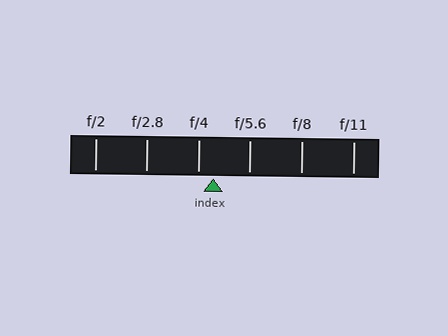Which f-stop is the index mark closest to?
The index mark is closest to f/4.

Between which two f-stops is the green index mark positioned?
The index mark is between f/4 and f/5.6.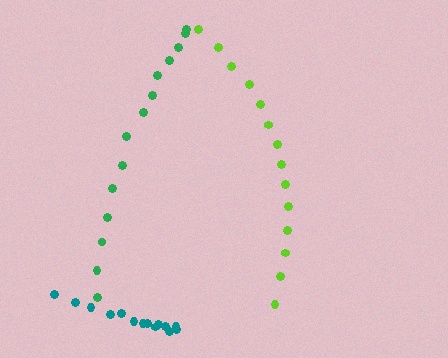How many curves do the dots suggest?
There are 3 distinct paths.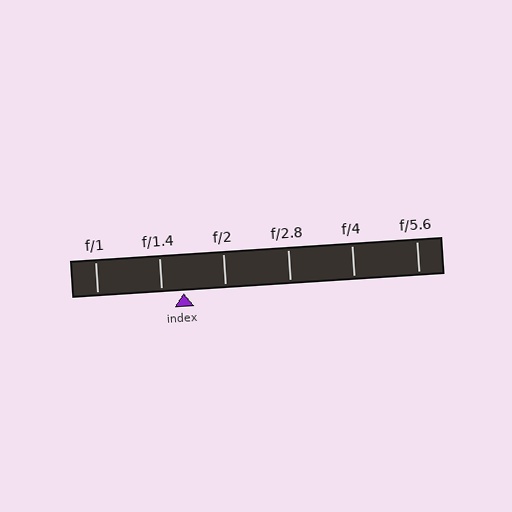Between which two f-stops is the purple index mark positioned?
The index mark is between f/1.4 and f/2.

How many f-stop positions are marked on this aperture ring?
There are 6 f-stop positions marked.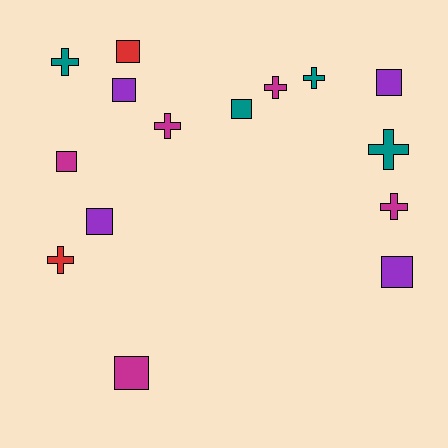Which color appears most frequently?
Magenta, with 5 objects.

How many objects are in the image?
There are 15 objects.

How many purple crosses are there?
There are no purple crosses.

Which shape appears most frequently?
Square, with 8 objects.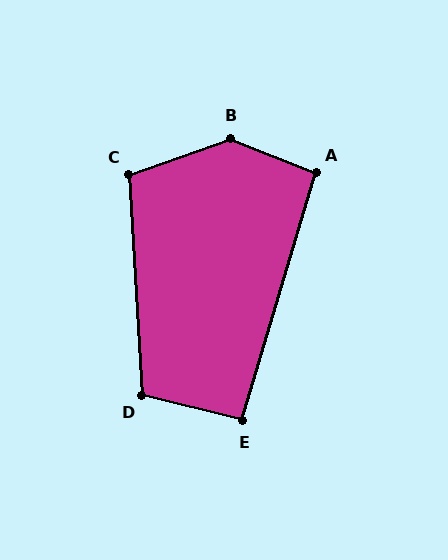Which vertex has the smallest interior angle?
E, at approximately 93 degrees.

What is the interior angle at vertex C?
Approximately 107 degrees (obtuse).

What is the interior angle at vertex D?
Approximately 107 degrees (obtuse).